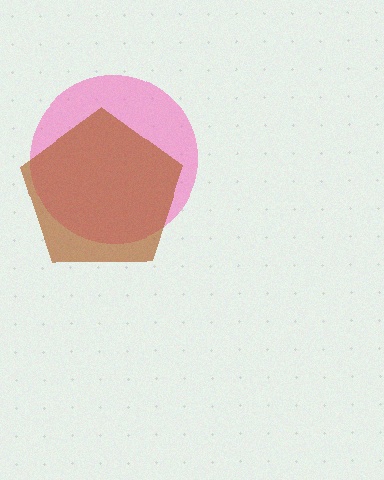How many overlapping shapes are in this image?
There are 2 overlapping shapes in the image.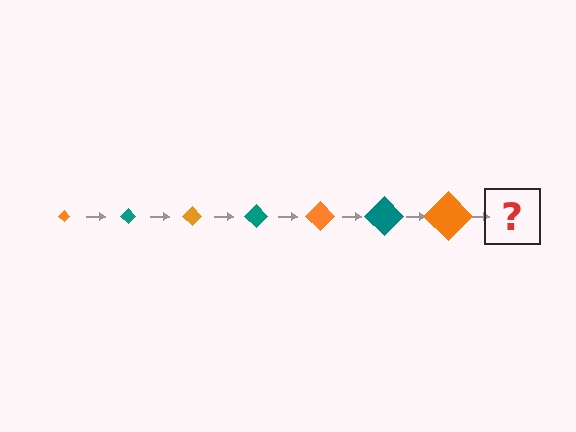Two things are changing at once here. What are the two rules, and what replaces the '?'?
The two rules are that the diamond grows larger each step and the color cycles through orange and teal. The '?' should be a teal diamond, larger than the previous one.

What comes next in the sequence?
The next element should be a teal diamond, larger than the previous one.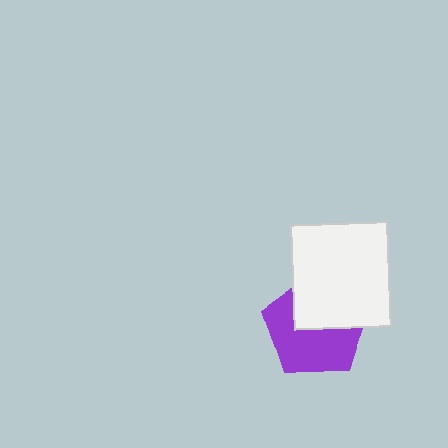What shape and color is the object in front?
The object in front is a white rectangle.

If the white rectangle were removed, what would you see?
You would see the complete purple pentagon.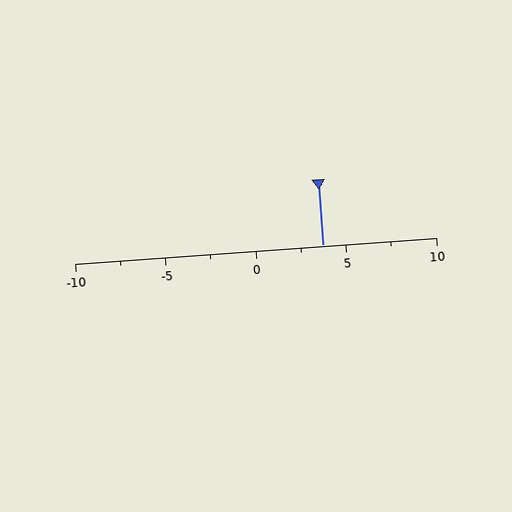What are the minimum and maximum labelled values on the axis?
The axis runs from -10 to 10.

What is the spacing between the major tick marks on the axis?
The major ticks are spaced 5 apart.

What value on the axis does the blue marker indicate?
The marker indicates approximately 3.8.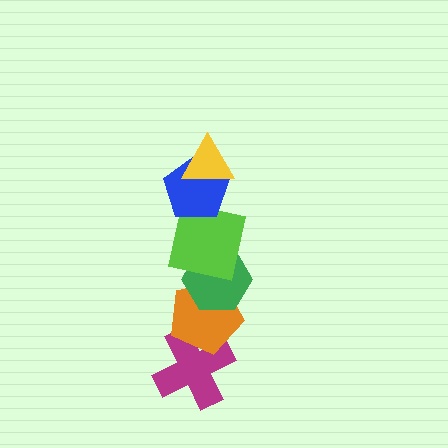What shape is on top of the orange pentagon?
The green hexagon is on top of the orange pentagon.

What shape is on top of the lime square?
The blue pentagon is on top of the lime square.